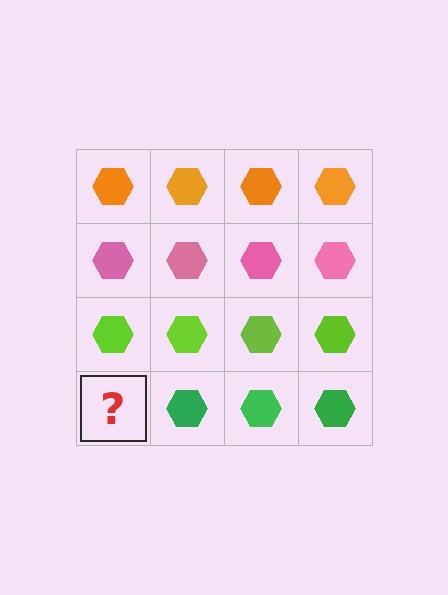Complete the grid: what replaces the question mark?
The question mark should be replaced with a green hexagon.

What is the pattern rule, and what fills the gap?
The rule is that each row has a consistent color. The gap should be filled with a green hexagon.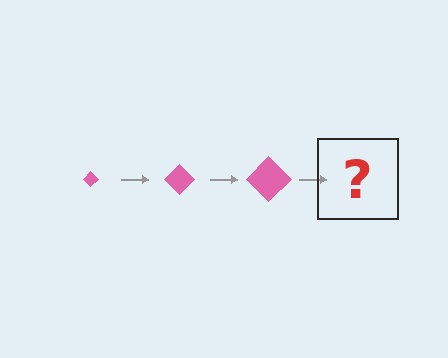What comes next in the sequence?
The next element should be a pink diamond, larger than the previous one.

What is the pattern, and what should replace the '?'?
The pattern is that the diamond gets progressively larger each step. The '?' should be a pink diamond, larger than the previous one.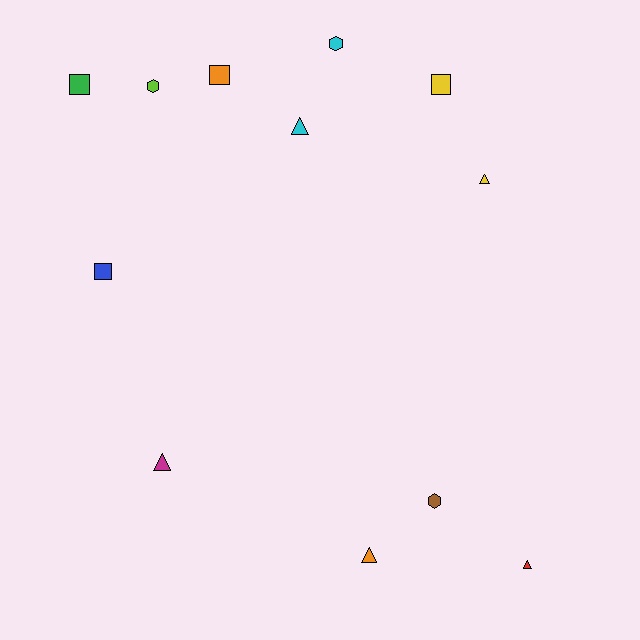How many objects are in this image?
There are 12 objects.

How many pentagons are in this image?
There are no pentagons.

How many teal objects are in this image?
There are no teal objects.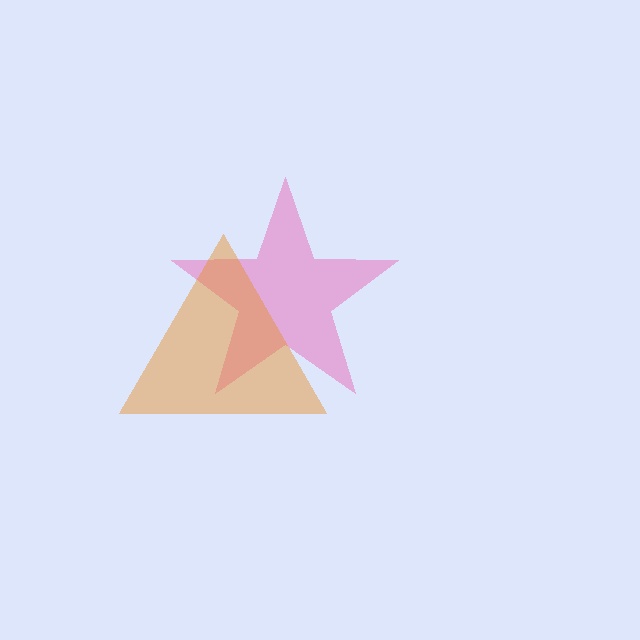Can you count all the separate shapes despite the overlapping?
Yes, there are 2 separate shapes.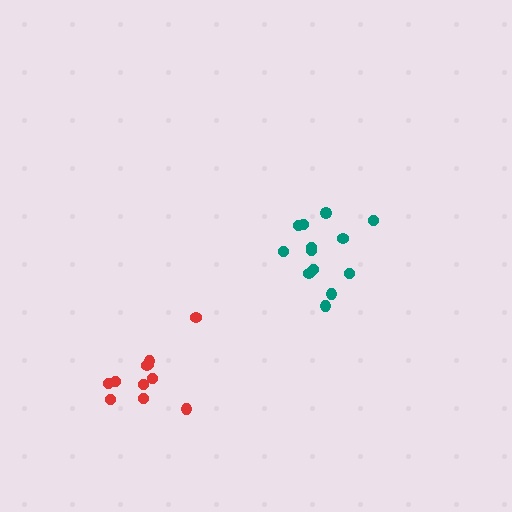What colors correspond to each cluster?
The clusters are colored: teal, red.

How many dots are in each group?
Group 1: 13 dots, Group 2: 11 dots (24 total).